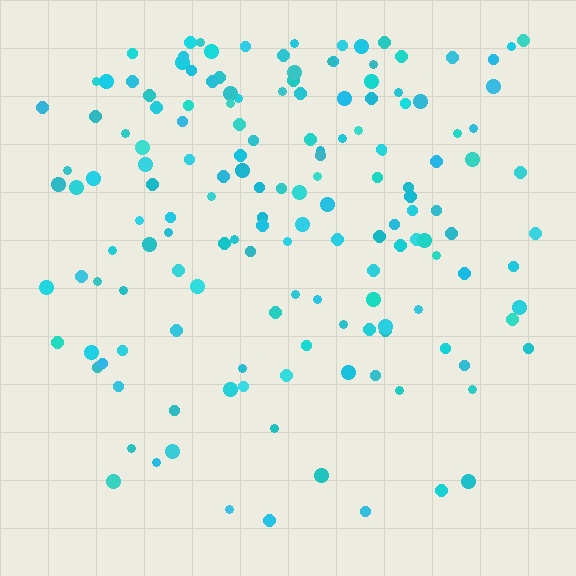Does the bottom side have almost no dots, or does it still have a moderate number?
Still a moderate number, just noticeably fewer than the top.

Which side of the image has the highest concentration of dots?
The top.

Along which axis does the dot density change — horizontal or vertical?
Vertical.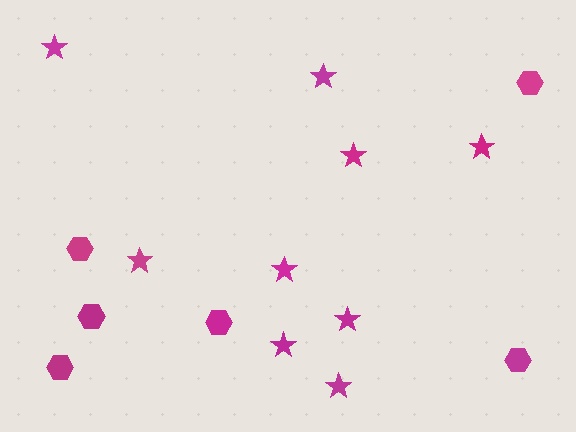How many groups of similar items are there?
There are 2 groups: one group of stars (9) and one group of hexagons (6).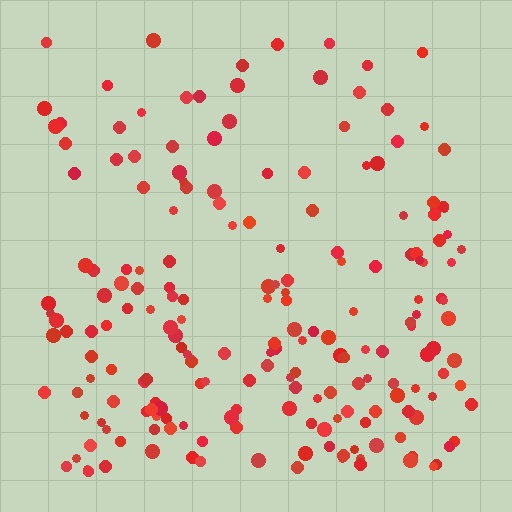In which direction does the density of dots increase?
From top to bottom, with the bottom side densest.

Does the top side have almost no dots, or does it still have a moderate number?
Still a moderate number, just noticeably fewer than the bottom.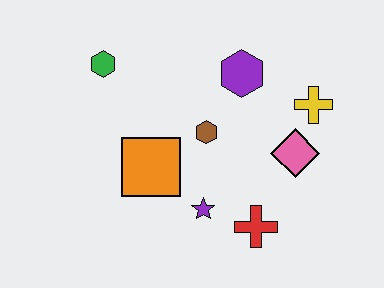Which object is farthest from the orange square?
The yellow cross is farthest from the orange square.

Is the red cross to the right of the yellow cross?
No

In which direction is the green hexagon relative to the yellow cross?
The green hexagon is to the left of the yellow cross.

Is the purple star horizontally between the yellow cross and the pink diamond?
No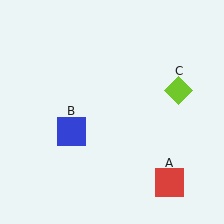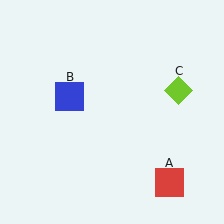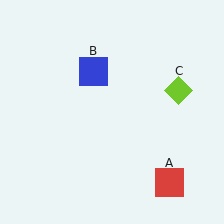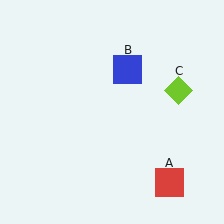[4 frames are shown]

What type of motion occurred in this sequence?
The blue square (object B) rotated clockwise around the center of the scene.